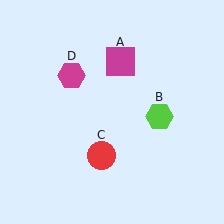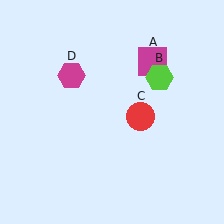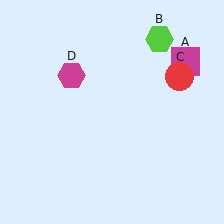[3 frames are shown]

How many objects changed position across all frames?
3 objects changed position: magenta square (object A), lime hexagon (object B), red circle (object C).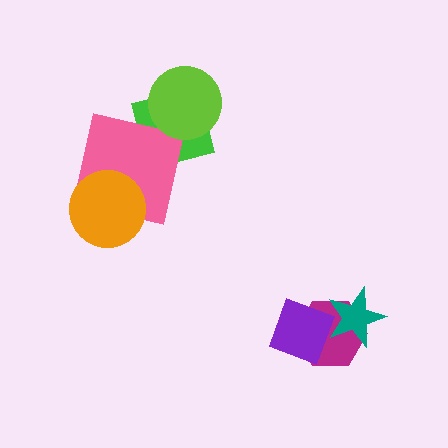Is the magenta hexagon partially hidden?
Yes, it is partially covered by another shape.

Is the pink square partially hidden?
Yes, it is partially covered by another shape.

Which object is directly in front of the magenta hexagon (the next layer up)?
The teal star is directly in front of the magenta hexagon.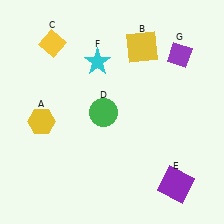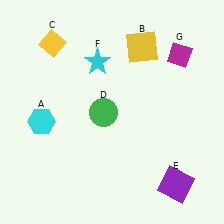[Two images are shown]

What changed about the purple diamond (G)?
In Image 1, G is purple. In Image 2, it changed to magenta.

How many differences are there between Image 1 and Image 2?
There are 2 differences between the two images.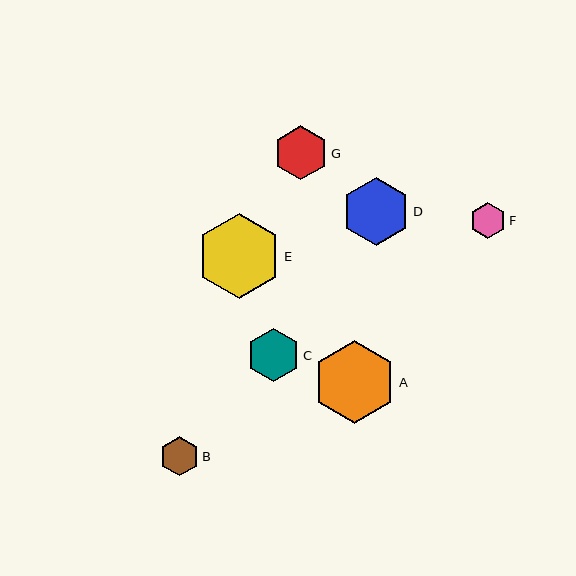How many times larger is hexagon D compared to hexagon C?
Hexagon D is approximately 1.3 times the size of hexagon C.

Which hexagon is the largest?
Hexagon E is the largest with a size of approximately 85 pixels.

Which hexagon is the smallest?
Hexagon F is the smallest with a size of approximately 36 pixels.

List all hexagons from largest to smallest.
From largest to smallest: E, A, D, G, C, B, F.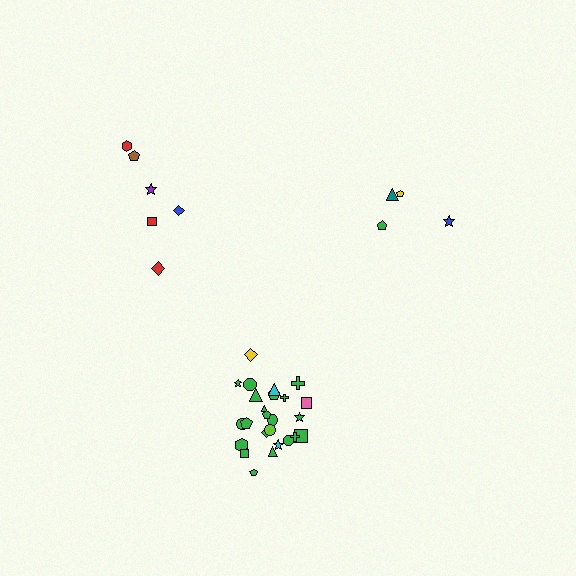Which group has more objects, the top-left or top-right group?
The top-left group.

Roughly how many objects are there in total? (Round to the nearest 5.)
Roughly 35 objects in total.